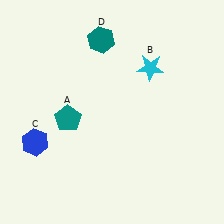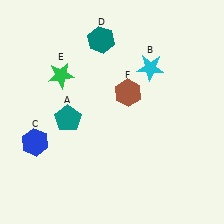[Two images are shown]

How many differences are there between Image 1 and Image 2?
There are 2 differences between the two images.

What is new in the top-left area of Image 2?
A green star (E) was added in the top-left area of Image 2.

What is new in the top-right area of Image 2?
A brown hexagon (F) was added in the top-right area of Image 2.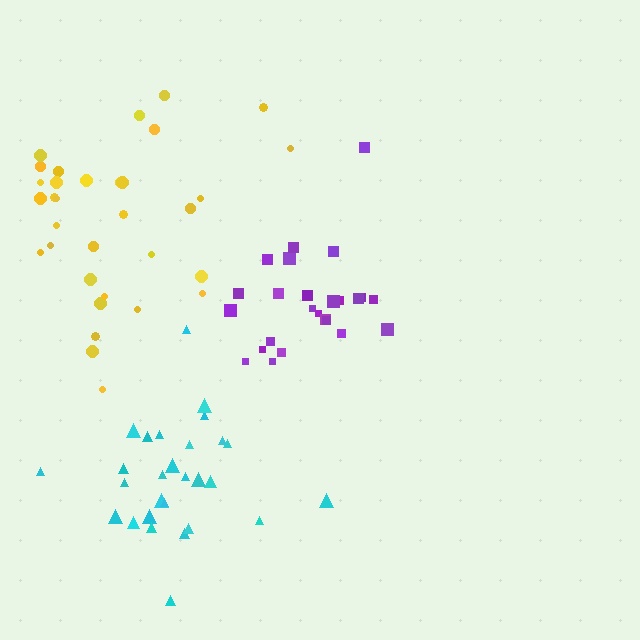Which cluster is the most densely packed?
Purple.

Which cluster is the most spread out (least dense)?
Yellow.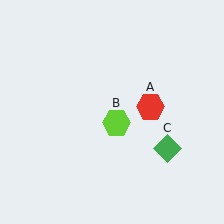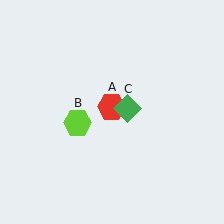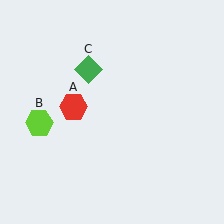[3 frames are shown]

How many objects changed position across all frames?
3 objects changed position: red hexagon (object A), lime hexagon (object B), green diamond (object C).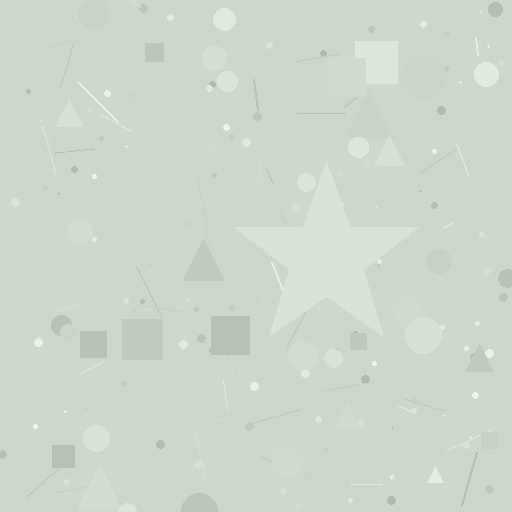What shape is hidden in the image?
A star is hidden in the image.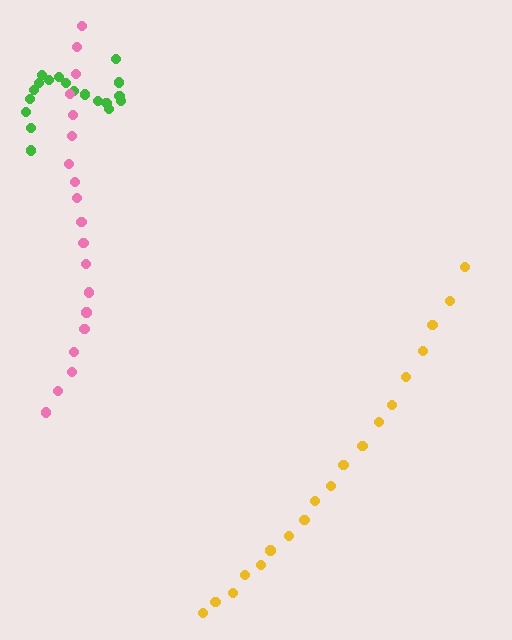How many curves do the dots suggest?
There are 3 distinct paths.